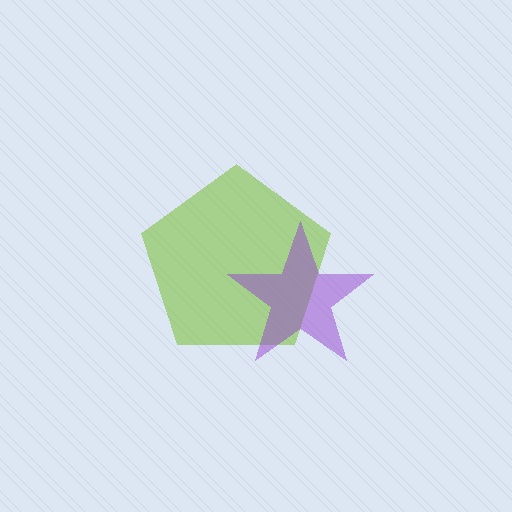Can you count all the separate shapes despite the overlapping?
Yes, there are 2 separate shapes.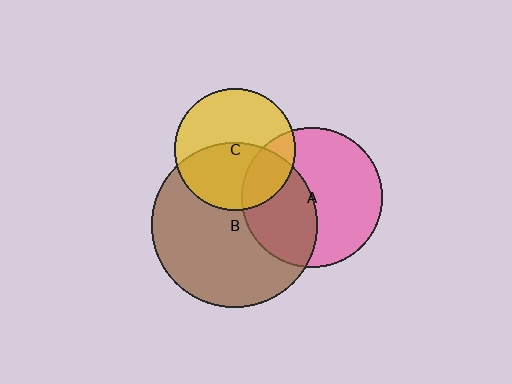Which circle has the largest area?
Circle B (brown).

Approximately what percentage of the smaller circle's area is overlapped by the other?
Approximately 25%.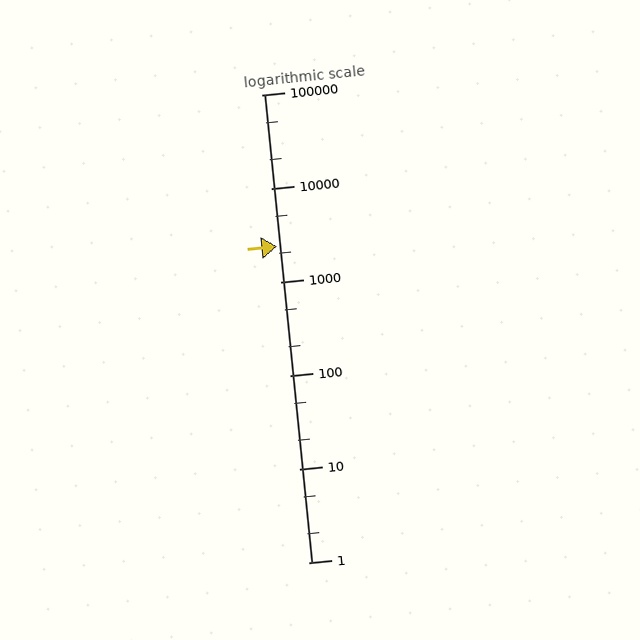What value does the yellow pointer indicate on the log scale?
The pointer indicates approximately 2400.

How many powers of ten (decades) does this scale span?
The scale spans 5 decades, from 1 to 100000.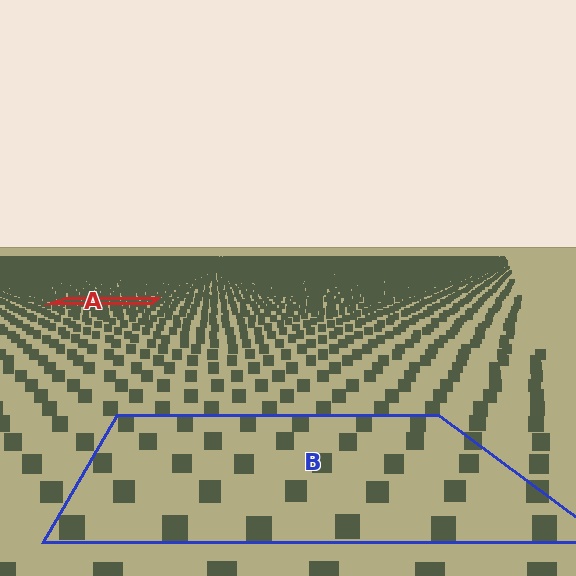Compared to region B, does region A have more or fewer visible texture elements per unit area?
Region A has more texture elements per unit area — they are packed more densely because it is farther away.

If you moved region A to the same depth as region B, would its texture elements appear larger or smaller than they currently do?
They would appear larger. At a closer depth, the same texture elements are projected at a bigger on-screen size.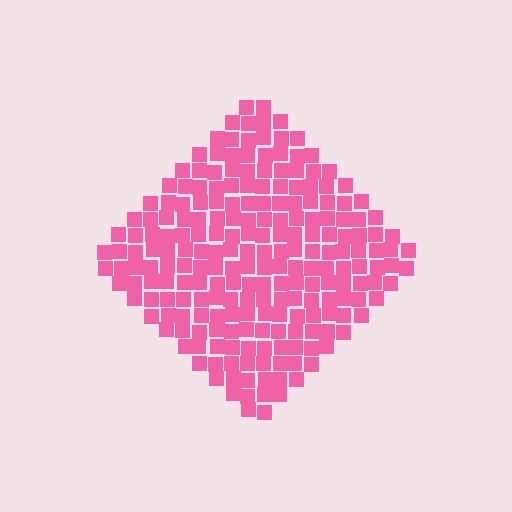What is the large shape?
The large shape is a diamond.